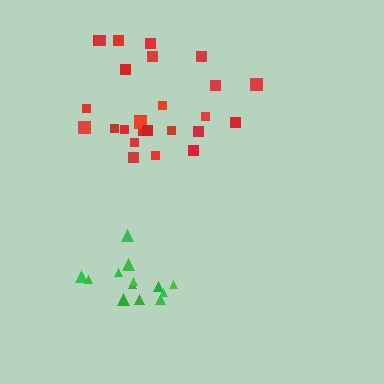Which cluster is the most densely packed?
Green.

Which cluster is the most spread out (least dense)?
Red.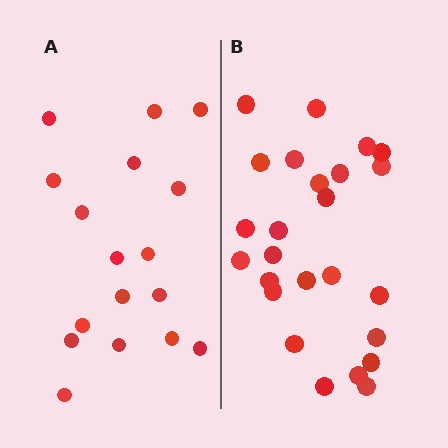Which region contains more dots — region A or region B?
Region B (the right region) has more dots.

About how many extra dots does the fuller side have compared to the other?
Region B has roughly 8 or so more dots than region A.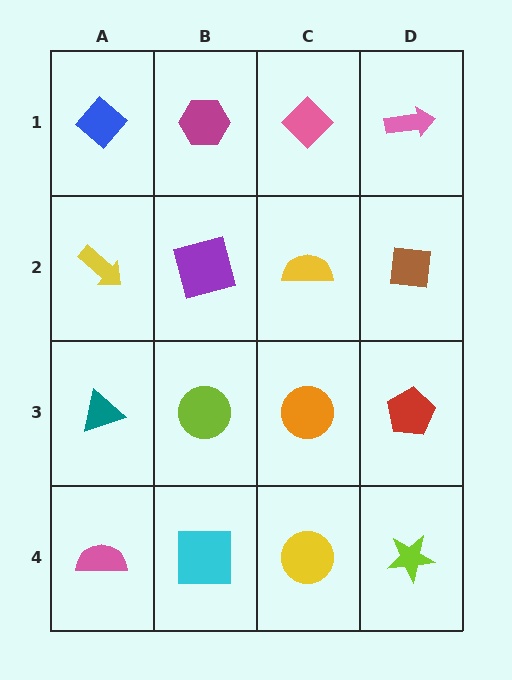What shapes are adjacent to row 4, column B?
A lime circle (row 3, column B), a pink semicircle (row 4, column A), a yellow circle (row 4, column C).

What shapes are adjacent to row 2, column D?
A pink arrow (row 1, column D), a red pentagon (row 3, column D), a yellow semicircle (row 2, column C).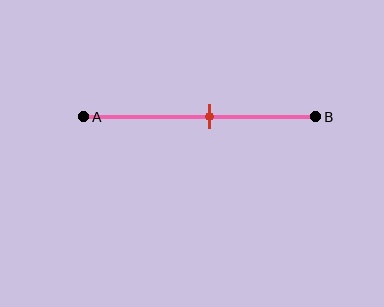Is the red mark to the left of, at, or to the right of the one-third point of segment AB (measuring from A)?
The red mark is to the right of the one-third point of segment AB.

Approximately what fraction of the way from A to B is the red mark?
The red mark is approximately 55% of the way from A to B.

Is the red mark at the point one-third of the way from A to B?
No, the mark is at about 55% from A, not at the 33% one-third point.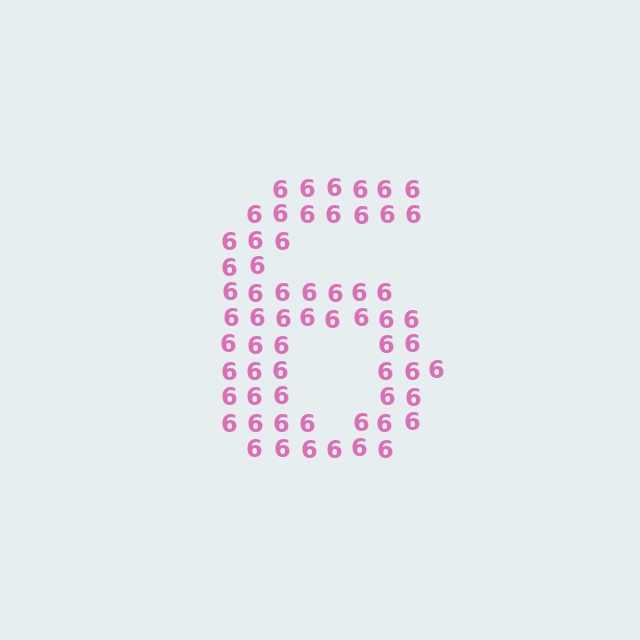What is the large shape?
The large shape is the digit 6.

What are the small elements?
The small elements are digit 6's.